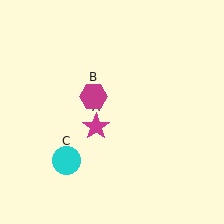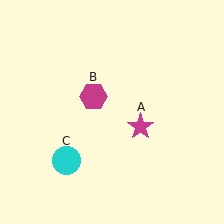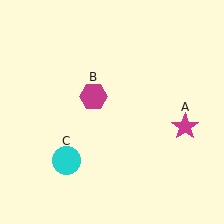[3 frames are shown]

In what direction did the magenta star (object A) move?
The magenta star (object A) moved right.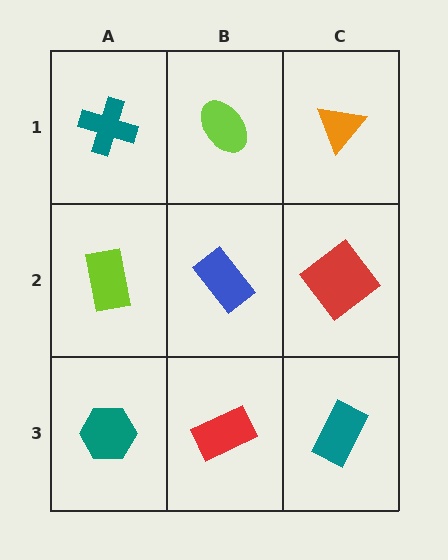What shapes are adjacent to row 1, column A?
A lime rectangle (row 2, column A), a lime ellipse (row 1, column B).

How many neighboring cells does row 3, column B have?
3.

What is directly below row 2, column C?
A teal rectangle.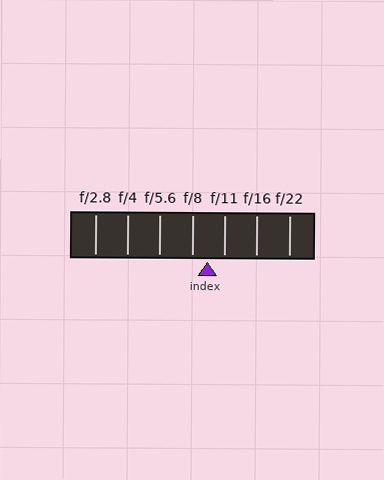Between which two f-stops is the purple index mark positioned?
The index mark is between f/8 and f/11.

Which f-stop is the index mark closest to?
The index mark is closest to f/8.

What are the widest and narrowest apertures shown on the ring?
The widest aperture shown is f/2.8 and the narrowest is f/22.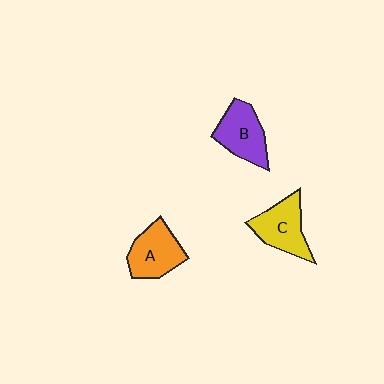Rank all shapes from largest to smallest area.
From largest to smallest: A (orange), C (yellow), B (purple).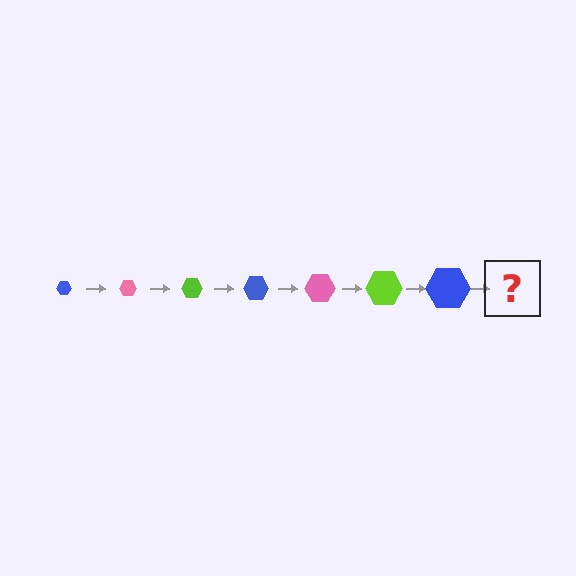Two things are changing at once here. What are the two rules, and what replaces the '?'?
The two rules are that the hexagon grows larger each step and the color cycles through blue, pink, and lime. The '?' should be a pink hexagon, larger than the previous one.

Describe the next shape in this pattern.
It should be a pink hexagon, larger than the previous one.